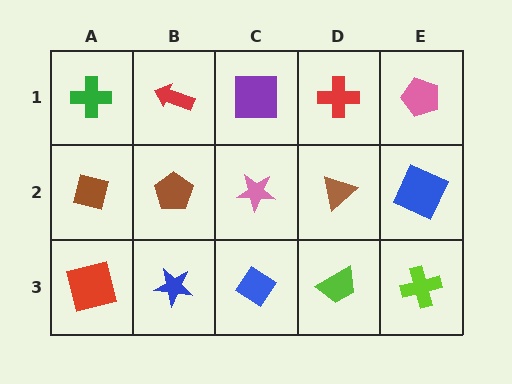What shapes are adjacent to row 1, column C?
A pink star (row 2, column C), a red arrow (row 1, column B), a red cross (row 1, column D).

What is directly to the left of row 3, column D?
A blue diamond.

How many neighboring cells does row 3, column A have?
2.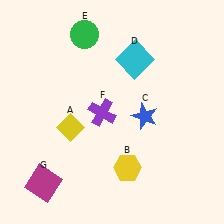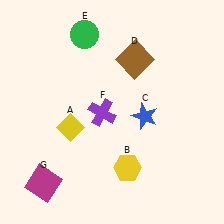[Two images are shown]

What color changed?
The square (D) changed from cyan in Image 1 to brown in Image 2.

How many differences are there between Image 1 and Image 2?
There is 1 difference between the two images.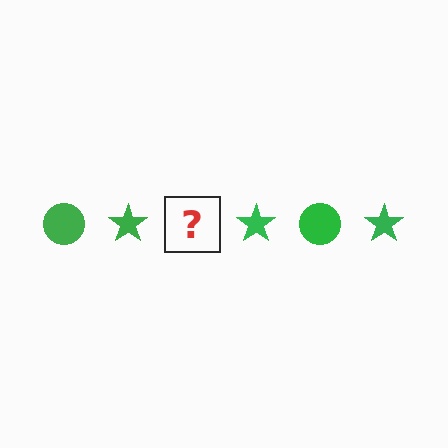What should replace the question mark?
The question mark should be replaced with a green circle.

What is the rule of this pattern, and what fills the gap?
The rule is that the pattern cycles through circle, star shapes in green. The gap should be filled with a green circle.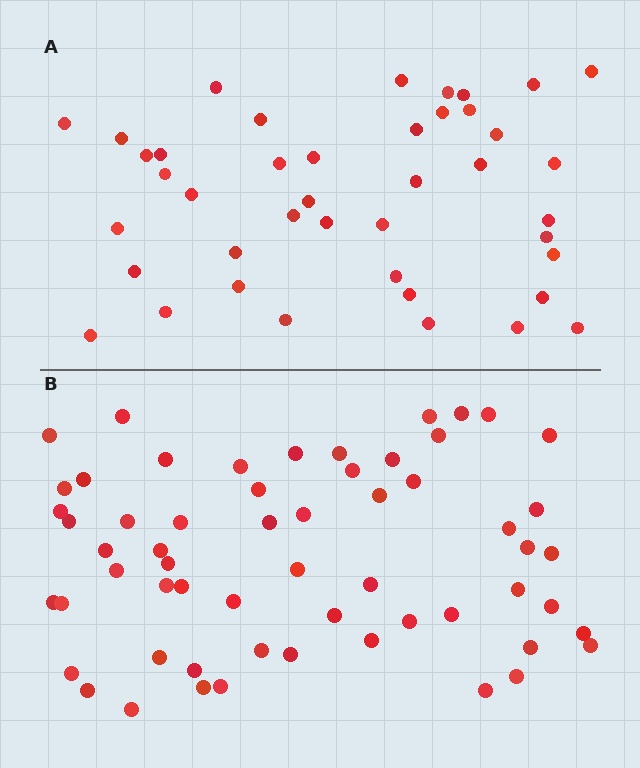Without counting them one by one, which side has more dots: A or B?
Region B (the bottom region) has more dots.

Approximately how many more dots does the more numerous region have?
Region B has approximately 15 more dots than region A.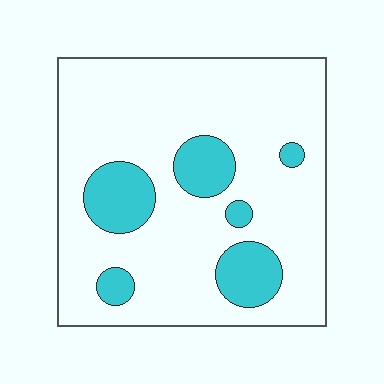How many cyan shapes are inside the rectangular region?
6.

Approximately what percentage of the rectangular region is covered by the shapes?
Approximately 20%.